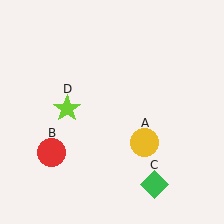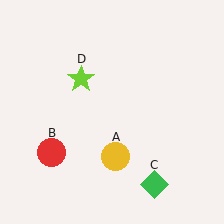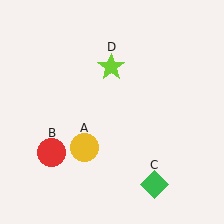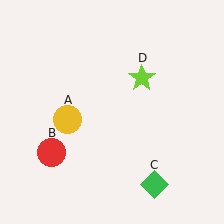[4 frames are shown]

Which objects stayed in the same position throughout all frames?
Red circle (object B) and green diamond (object C) remained stationary.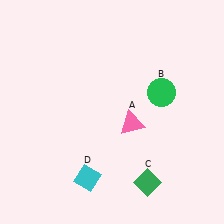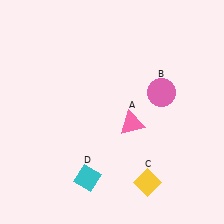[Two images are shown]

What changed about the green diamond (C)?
In Image 1, C is green. In Image 2, it changed to yellow.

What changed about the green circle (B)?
In Image 1, B is green. In Image 2, it changed to pink.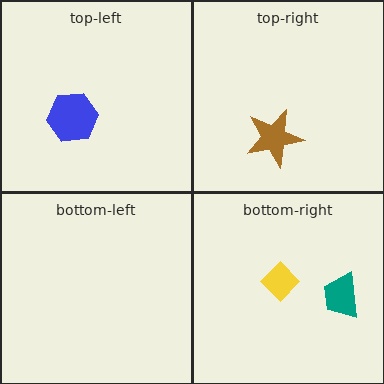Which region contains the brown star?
The top-right region.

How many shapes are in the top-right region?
1.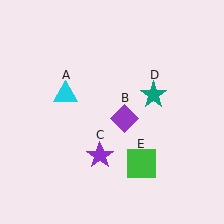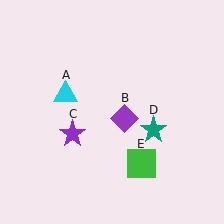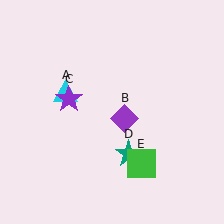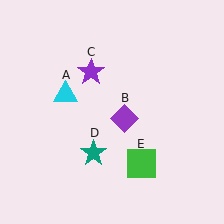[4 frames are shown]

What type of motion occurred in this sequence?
The purple star (object C), teal star (object D) rotated clockwise around the center of the scene.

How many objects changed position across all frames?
2 objects changed position: purple star (object C), teal star (object D).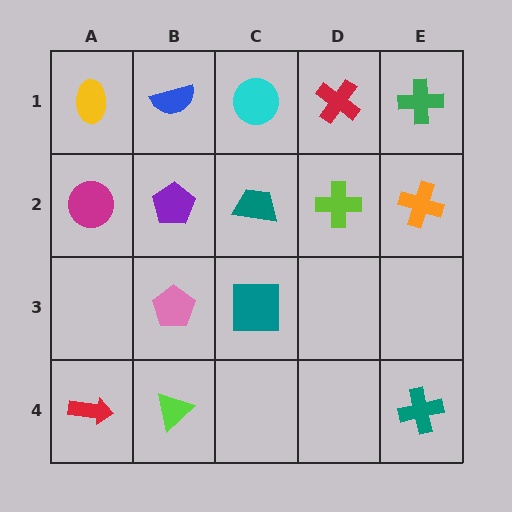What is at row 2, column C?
A teal trapezoid.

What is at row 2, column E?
An orange cross.